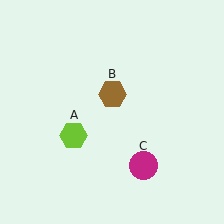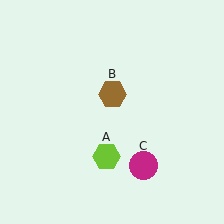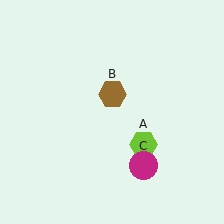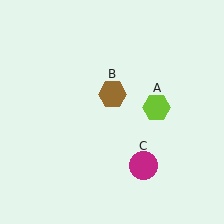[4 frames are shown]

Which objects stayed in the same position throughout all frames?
Brown hexagon (object B) and magenta circle (object C) remained stationary.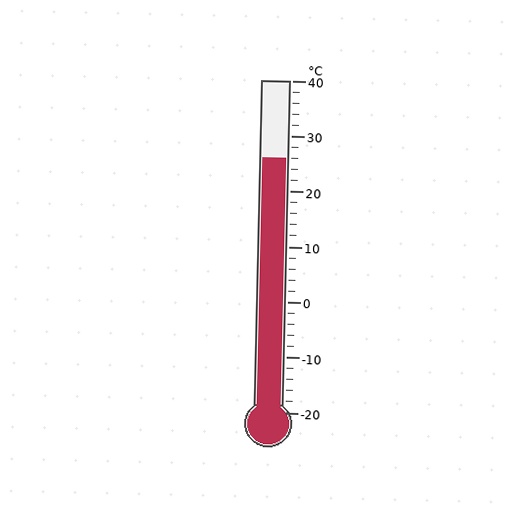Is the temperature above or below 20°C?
The temperature is above 20°C.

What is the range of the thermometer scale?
The thermometer scale ranges from -20°C to 40°C.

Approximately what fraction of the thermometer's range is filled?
The thermometer is filled to approximately 75% of its range.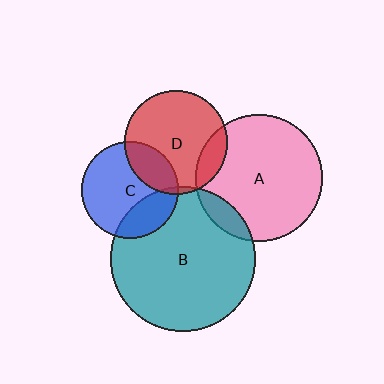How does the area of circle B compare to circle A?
Approximately 1.3 times.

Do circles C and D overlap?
Yes.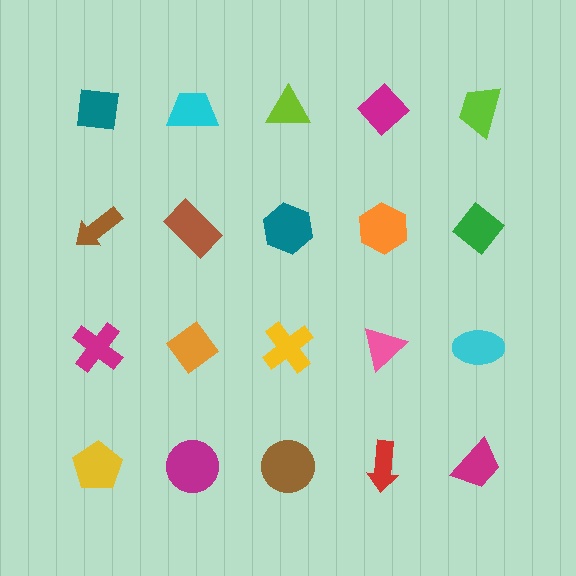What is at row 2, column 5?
A green diamond.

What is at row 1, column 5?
A lime trapezoid.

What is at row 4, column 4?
A red arrow.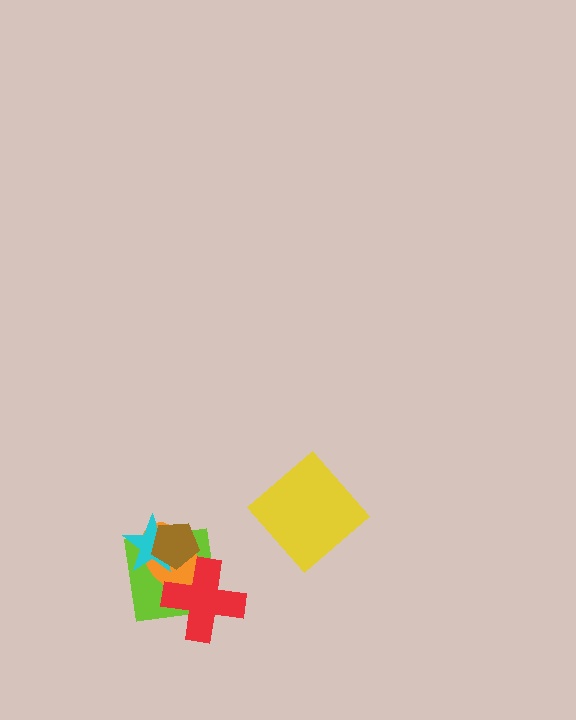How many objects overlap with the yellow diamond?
0 objects overlap with the yellow diamond.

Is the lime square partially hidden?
Yes, it is partially covered by another shape.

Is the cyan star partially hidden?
Yes, it is partially covered by another shape.